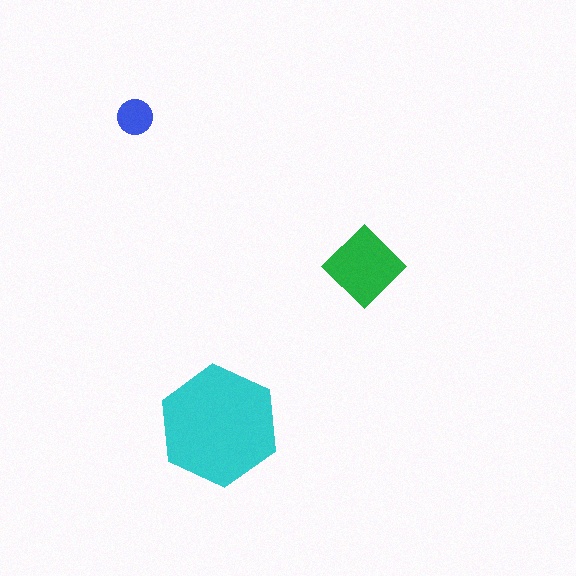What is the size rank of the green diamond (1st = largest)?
2nd.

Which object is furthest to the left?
The blue circle is leftmost.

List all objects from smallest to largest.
The blue circle, the green diamond, the cyan hexagon.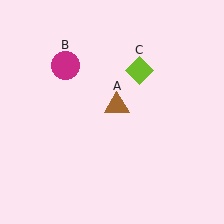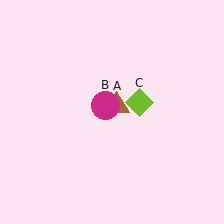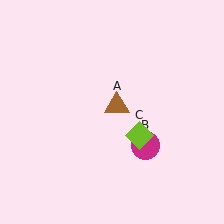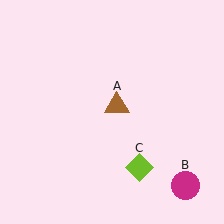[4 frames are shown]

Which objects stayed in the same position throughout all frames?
Brown triangle (object A) remained stationary.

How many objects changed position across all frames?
2 objects changed position: magenta circle (object B), lime diamond (object C).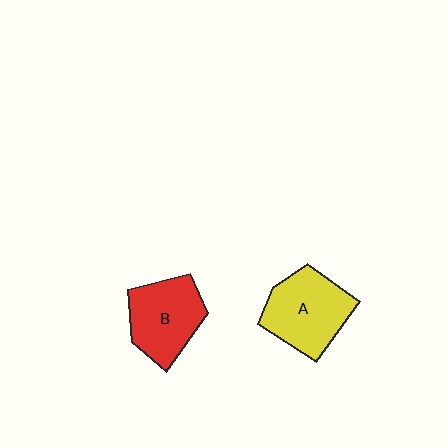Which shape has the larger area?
Shape A (yellow).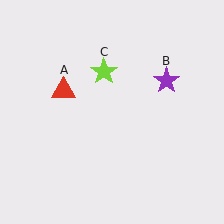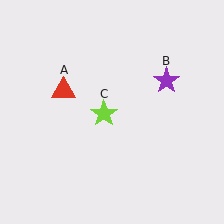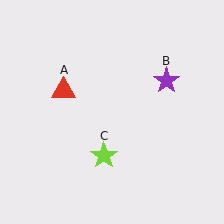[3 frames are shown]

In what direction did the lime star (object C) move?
The lime star (object C) moved down.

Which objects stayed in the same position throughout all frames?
Red triangle (object A) and purple star (object B) remained stationary.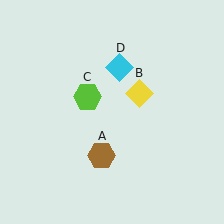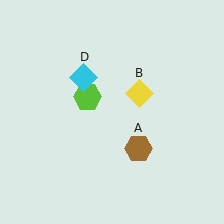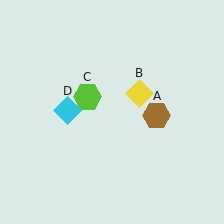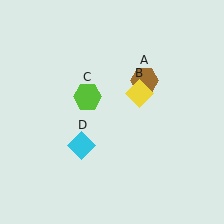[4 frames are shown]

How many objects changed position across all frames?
2 objects changed position: brown hexagon (object A), cyan diamond (object D).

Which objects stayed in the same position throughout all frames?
Yellow diamond (object B) and lime hexagon (object C) remained stationary.